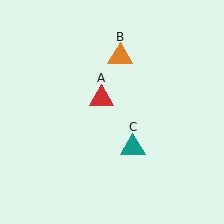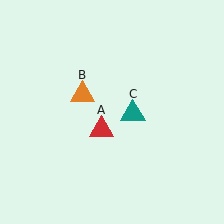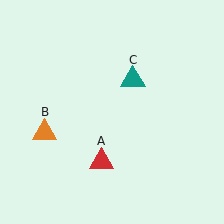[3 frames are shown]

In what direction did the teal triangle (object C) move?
The teal triangle (object C) moved up.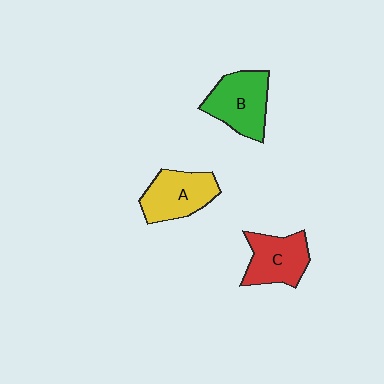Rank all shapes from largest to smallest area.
From largest to smallest: B (green), A (yellow), C (red).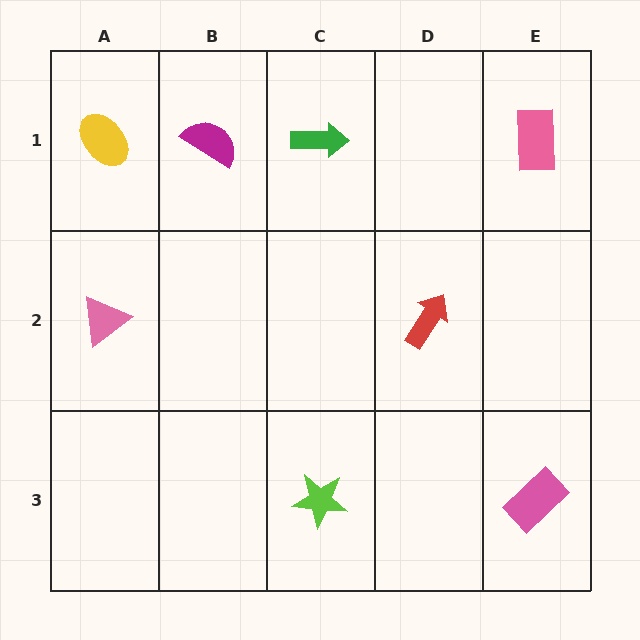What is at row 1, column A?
A yellow ellipse.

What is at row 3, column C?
A lime star.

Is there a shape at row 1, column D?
No, that cell is empty.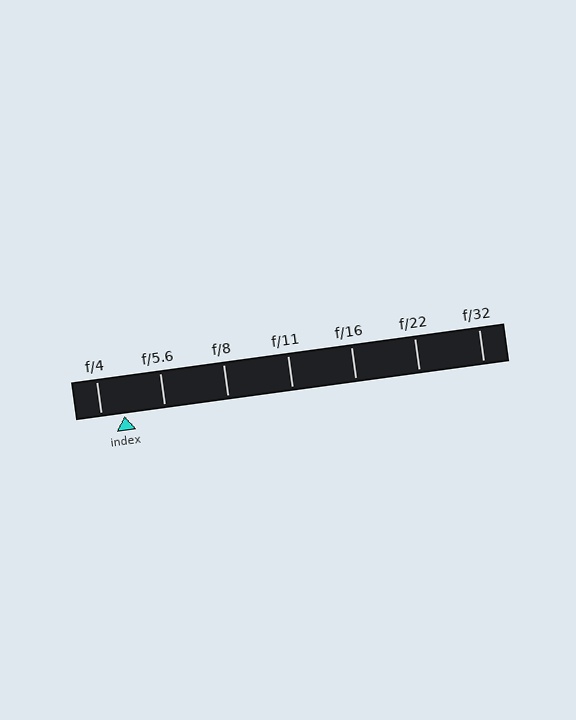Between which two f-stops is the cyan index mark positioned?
The index mark is between f/4 and f/5.6.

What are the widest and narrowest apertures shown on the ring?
The widest aperture shown is f/4 and the narrowest is f/32.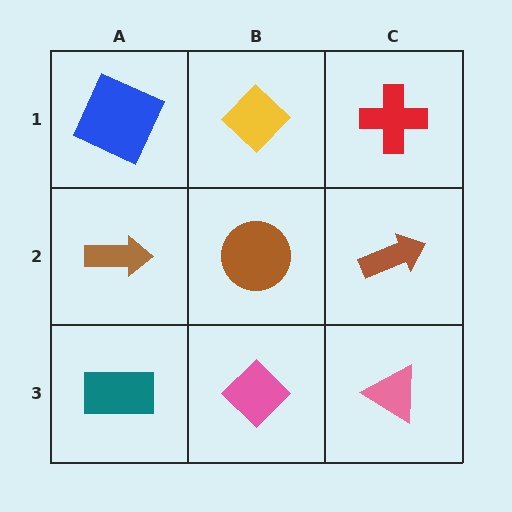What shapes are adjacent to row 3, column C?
A brown arrow (row 2, column C), a pink diamond (row 3, column B).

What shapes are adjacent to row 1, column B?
A brown circle (row 2, column B), a blue square (row 1, column A), a red cross (row 1, column C).